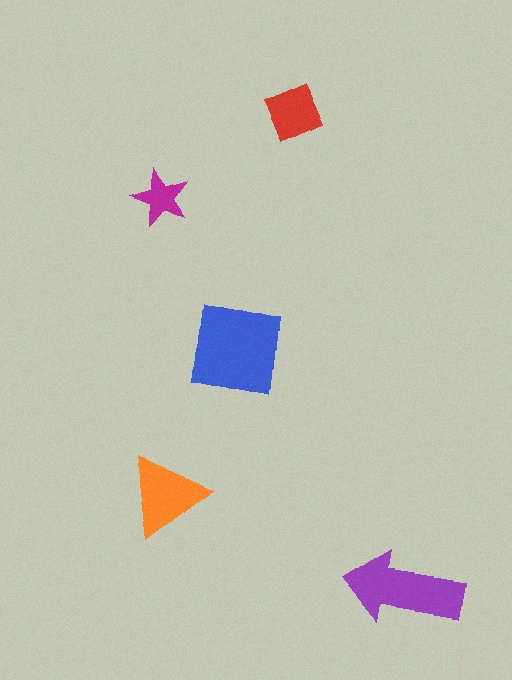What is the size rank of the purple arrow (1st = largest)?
2nd.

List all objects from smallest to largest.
The magenta star, the red square, the orange triangle, the purple arrow, the blue square.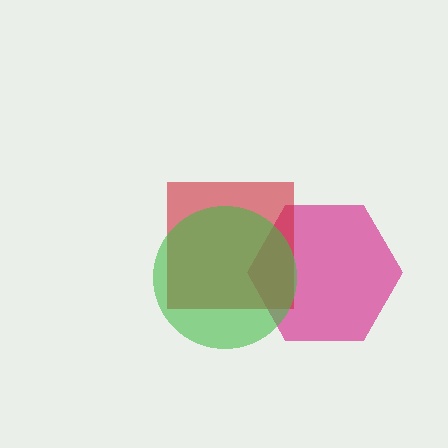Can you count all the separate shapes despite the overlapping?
Yes, there are 3 separate shapes.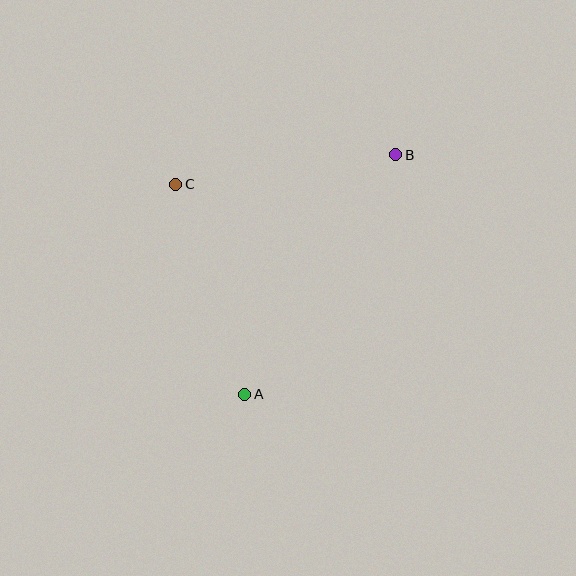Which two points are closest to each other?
Points A and C are closest to each other.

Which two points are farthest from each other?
Points A and B are farthest from each other.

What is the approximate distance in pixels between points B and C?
The distance between B and C is approximately 222 pixels.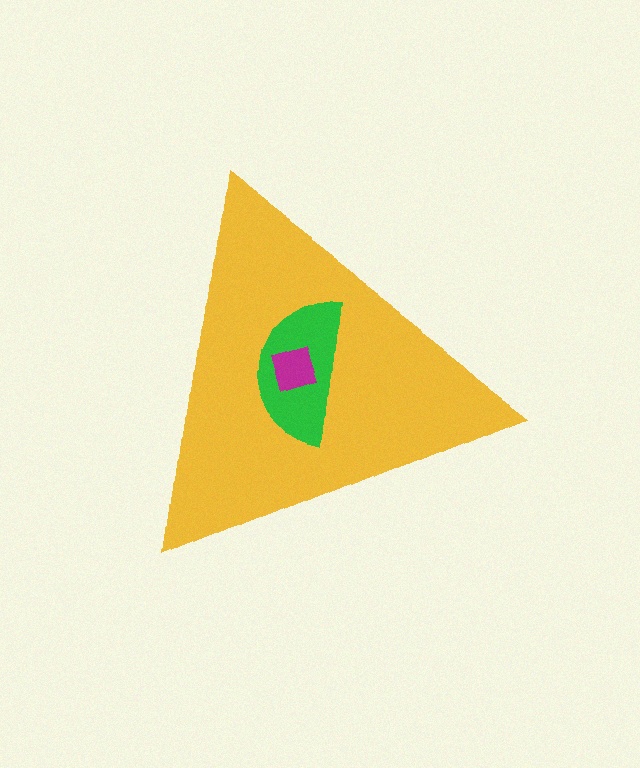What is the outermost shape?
The yellow triangle.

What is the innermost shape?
The magenta square.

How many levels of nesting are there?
3.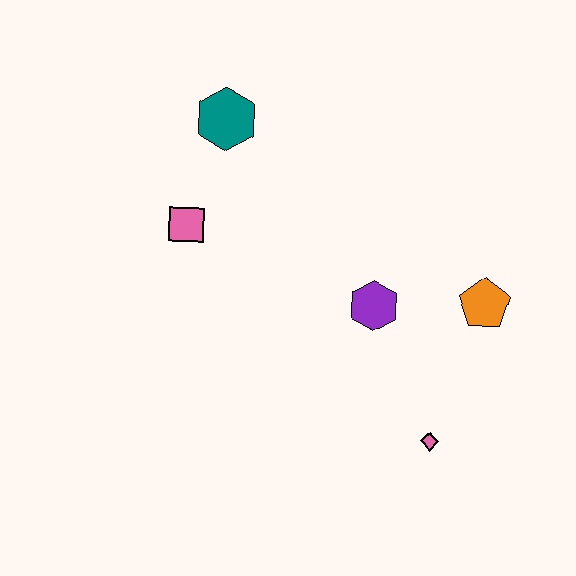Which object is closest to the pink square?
The teal hexagon is closest to the pink square.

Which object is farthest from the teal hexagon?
The pink diamond is farthest from the teal hexagon.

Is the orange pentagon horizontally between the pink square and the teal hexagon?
No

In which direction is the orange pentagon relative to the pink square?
The orange pentagon is to the right of the pink square.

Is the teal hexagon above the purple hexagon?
Yes